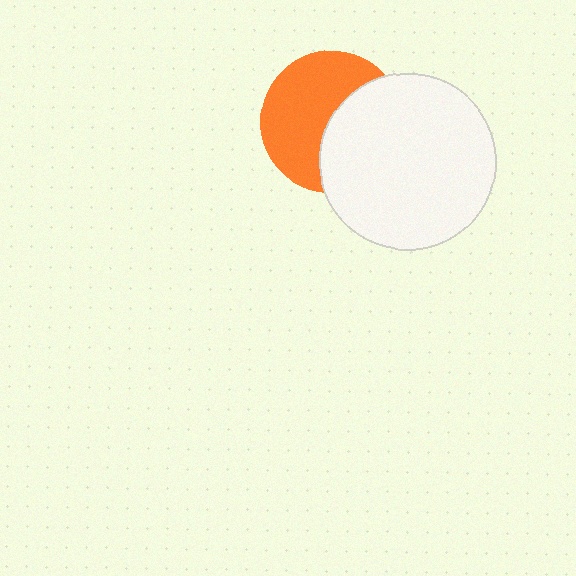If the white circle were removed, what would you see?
You would see the complete orange circle.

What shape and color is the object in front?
The object in front is a white circle.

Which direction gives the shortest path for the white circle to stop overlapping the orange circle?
Moving right gives the shortest separation.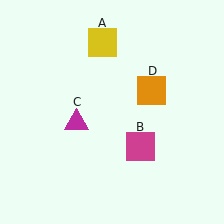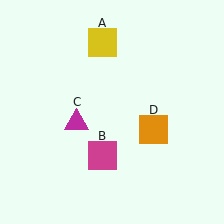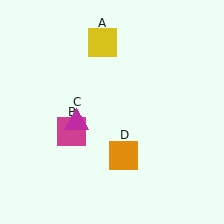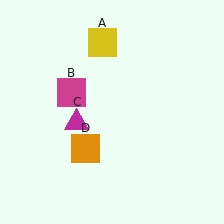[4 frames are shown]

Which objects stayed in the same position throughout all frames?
Yellow square (object A) and magenta triangle (object C) remained stationary.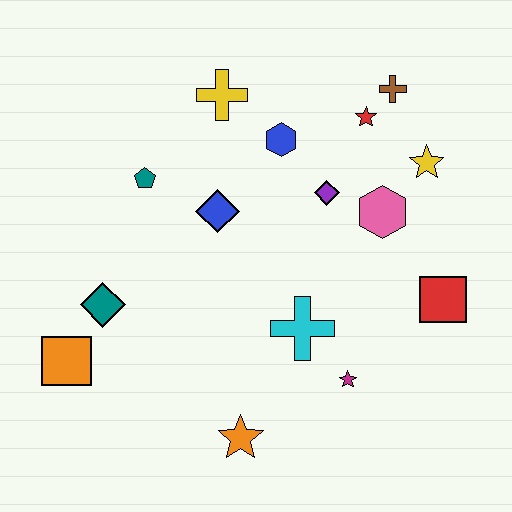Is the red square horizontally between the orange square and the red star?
No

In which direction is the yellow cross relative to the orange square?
The yellow cross is above the orange square.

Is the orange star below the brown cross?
Yes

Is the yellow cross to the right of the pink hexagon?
No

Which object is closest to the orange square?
The teal diamond is closest to the orange square.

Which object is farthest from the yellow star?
The orange square is farthest from the yellow star.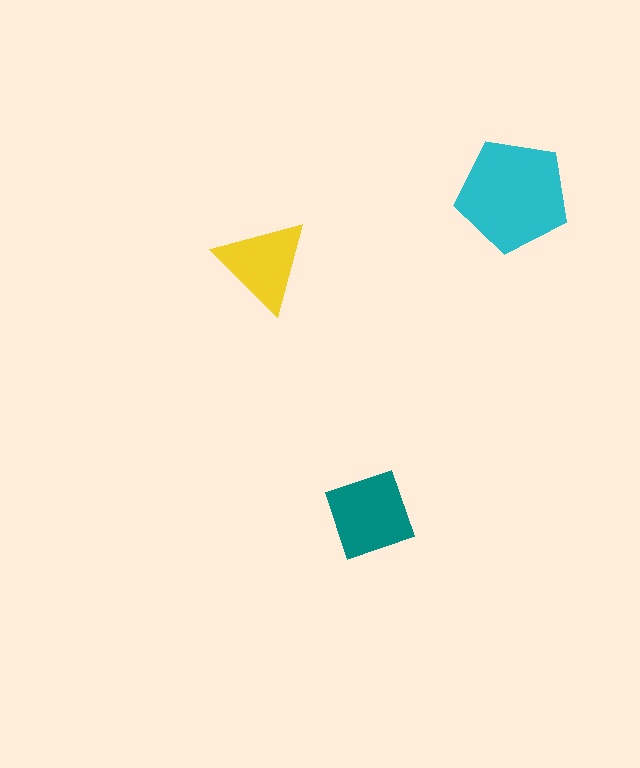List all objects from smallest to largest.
The yellow triangle, the teal diamond, the cyan pentagon.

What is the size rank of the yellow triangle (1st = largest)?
3rd.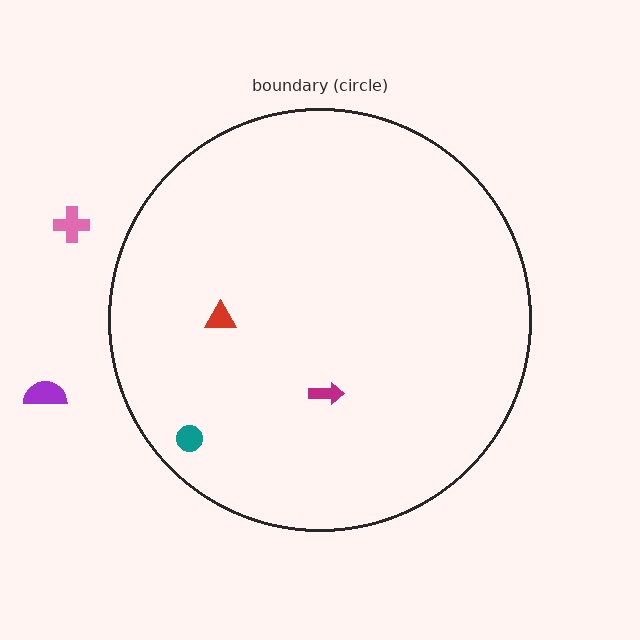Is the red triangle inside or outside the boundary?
Inside.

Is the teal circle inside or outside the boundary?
Inside.